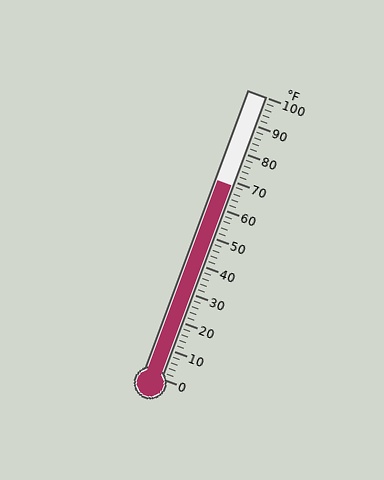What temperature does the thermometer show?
The thermometer shows approximately 68°F.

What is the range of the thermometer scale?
The thermometer scale ranges from 0°F to 100°F.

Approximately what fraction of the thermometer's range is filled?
The thermometer is filled to approximately 70% of its range.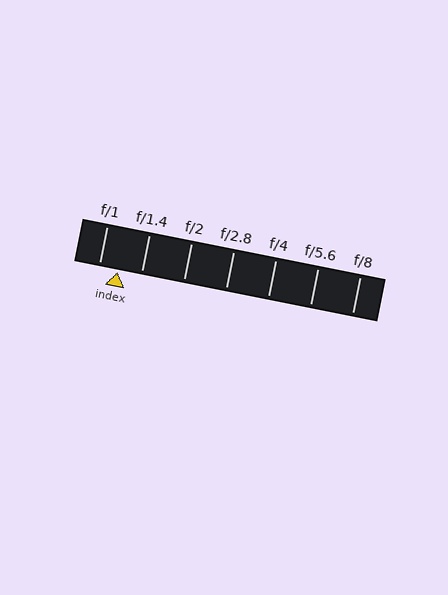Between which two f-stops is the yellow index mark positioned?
The index mark is between f/1 and f/1.4.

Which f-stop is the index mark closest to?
The index mark is closest to f/1.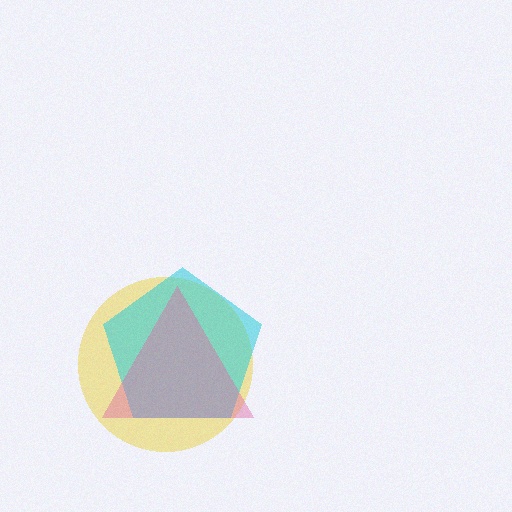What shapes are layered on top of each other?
The layered shapes are: a yellow circle, a cyan pentagon, a pink triangle.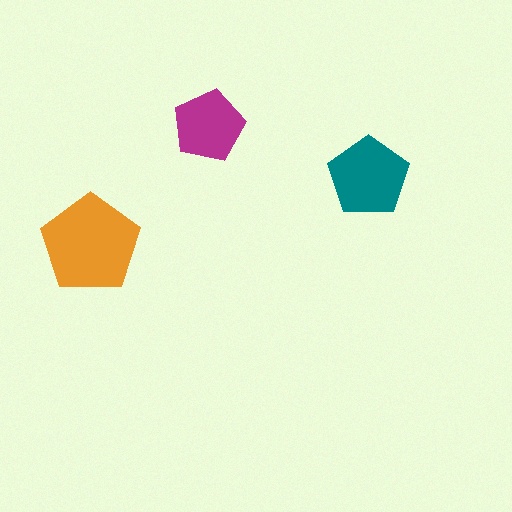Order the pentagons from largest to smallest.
the orange one, the teal one, the magenta one.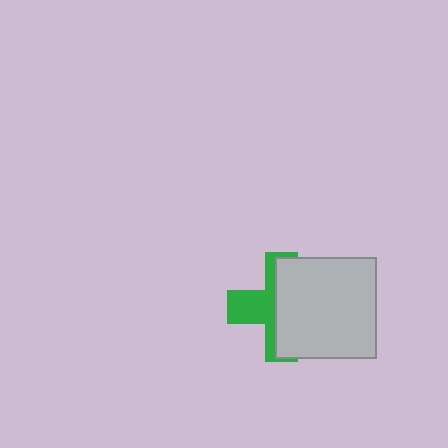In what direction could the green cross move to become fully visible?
The green cross could move left. That would shift it out from behind the light gray square entirely.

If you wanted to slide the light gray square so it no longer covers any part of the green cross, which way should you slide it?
Slide it right — that is the most direct way to separate the two shapes.